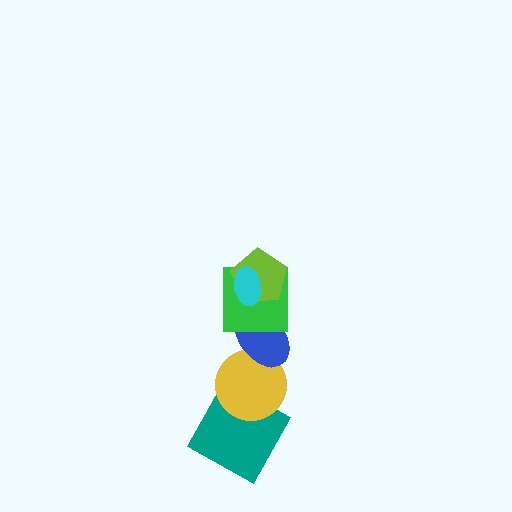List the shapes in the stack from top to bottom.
From top to bottom: the cyan ellipse, the lime pentagon, the green square, the blue ellipse, the yellow circle, the teal square.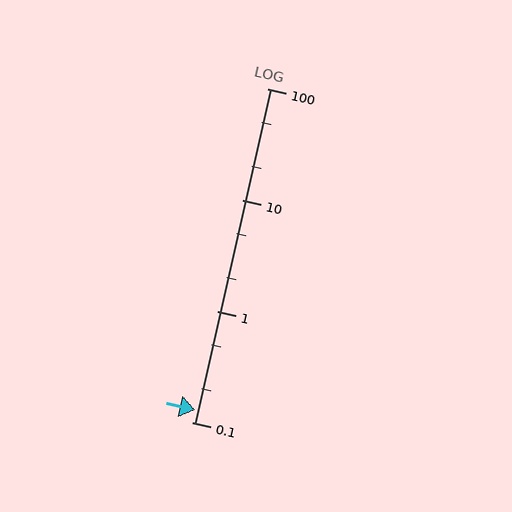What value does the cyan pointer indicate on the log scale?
The pointer indicates approximately 0.13.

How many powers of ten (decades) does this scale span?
The scale spans 3 decades, from 0.1 to 100.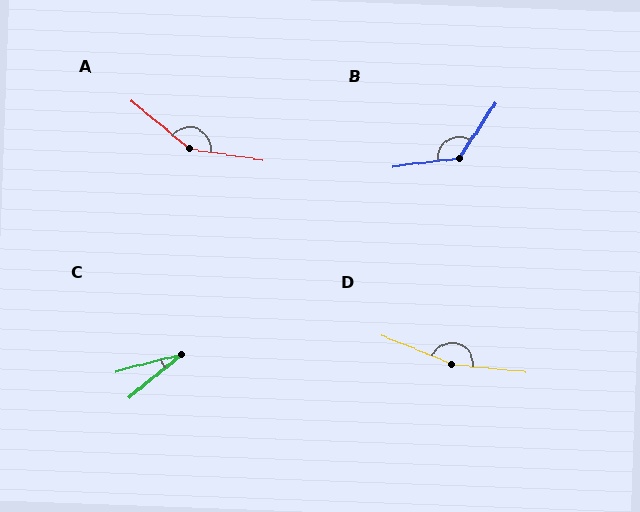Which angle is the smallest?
C, at approximately 25 degrees.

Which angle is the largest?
D, at approximately 164 degrees.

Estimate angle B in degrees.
Approximately 130 degrees.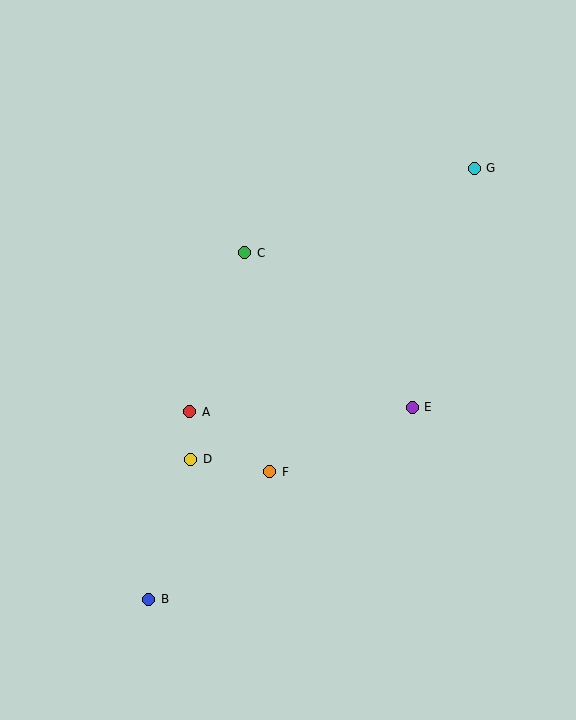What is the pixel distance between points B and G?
The distance between B and G is 540 pixels.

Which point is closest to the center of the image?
Point A at (190, 412) is closest to the center.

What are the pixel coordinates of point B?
Point B is at (149, 599).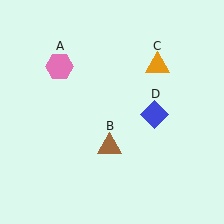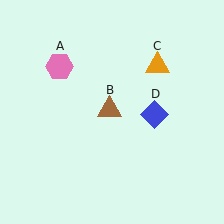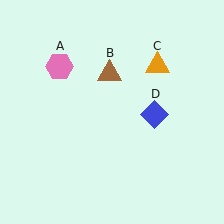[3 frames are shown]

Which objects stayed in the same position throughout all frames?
Pink hexagon (object A) and orange triangle (object C) and blue diamond (object D) remained stationary.